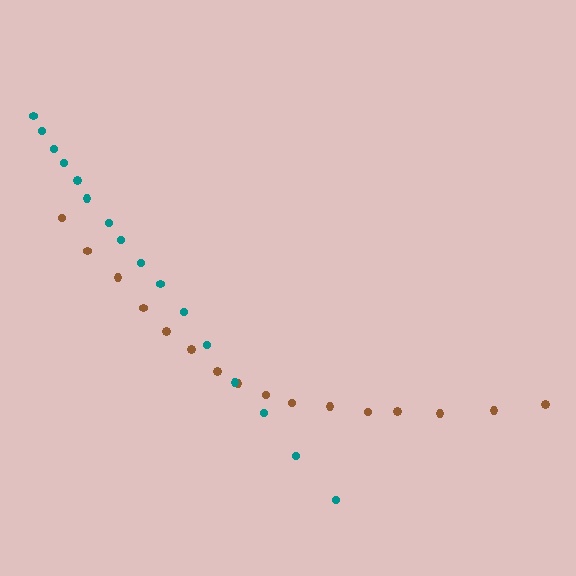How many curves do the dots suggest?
There are 2 distinct paths.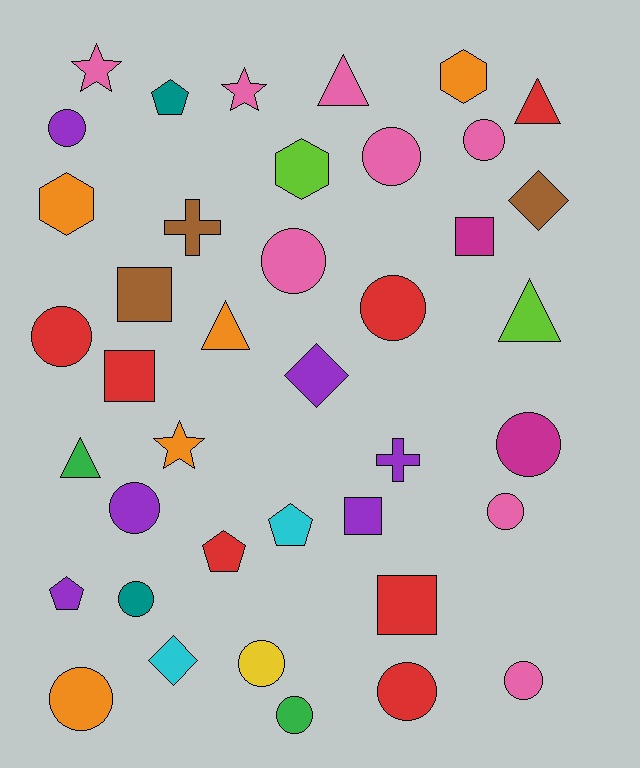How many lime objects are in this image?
There are 2 lime objects.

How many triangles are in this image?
There are 5 triangles.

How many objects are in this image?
There are 40 objects.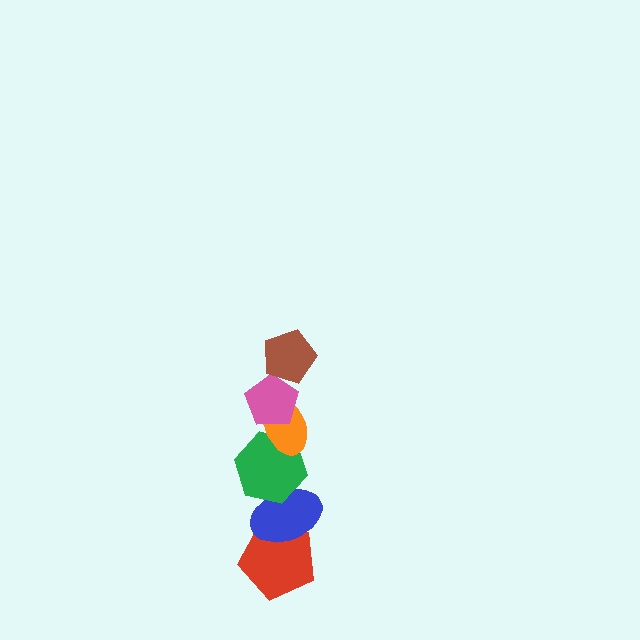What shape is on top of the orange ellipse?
The pink pentagon is on top of the orange ellipse.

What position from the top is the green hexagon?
The green hexagon is 4th from the top.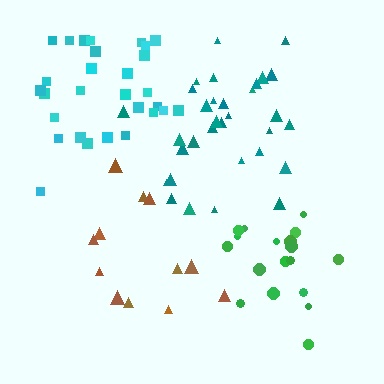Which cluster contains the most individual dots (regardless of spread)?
Teal (32).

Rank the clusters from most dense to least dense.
teal, green, cyan, brown.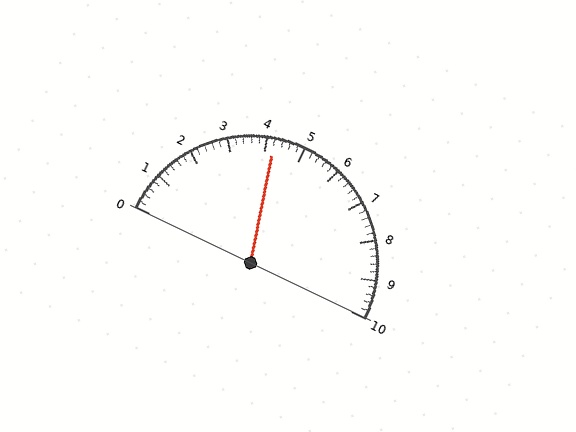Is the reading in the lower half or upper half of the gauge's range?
The reading is in the lower half of the range (0 to 10).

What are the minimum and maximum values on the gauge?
The gauge ranges from 0 to 10.